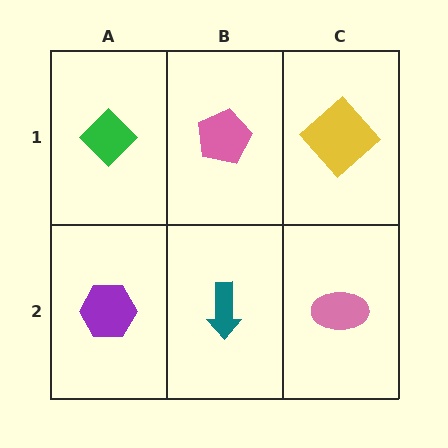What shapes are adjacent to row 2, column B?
A pink pentagon (row 1, column B), a purple hexagon (row 2, column A), a pink ellipse (row 2, column C).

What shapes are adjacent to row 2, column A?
A green diamond (row 1, column A), a teal arrow (row 2, column B).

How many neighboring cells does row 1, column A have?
2.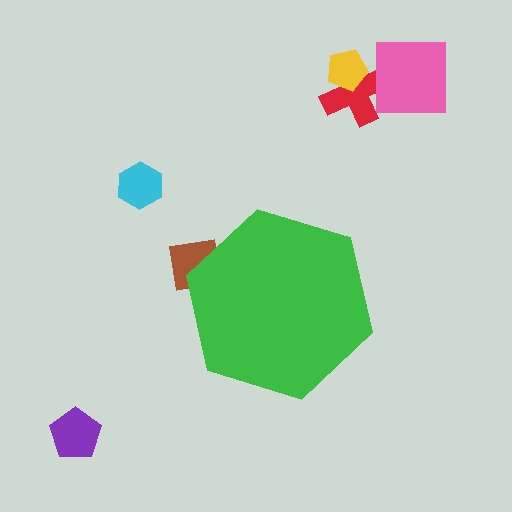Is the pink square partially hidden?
No, the pink square is fully visible.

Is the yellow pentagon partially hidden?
No, the yellow pentagon is fully visible.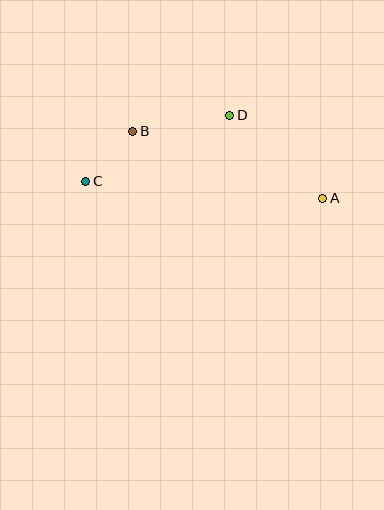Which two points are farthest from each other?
Points A and C are farthest from each other.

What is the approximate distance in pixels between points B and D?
The distance between B and D is approximately 99 pixels.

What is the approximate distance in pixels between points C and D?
The distance between C and D is approximately 159 pixels.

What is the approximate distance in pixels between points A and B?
The distance between A and B is approximately 202 pixels.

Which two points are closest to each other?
Points B and C are closest to each other.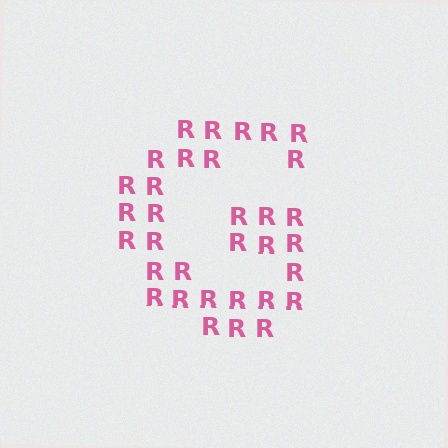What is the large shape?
The large shape is the letter G.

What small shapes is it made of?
It is made of small letter R's.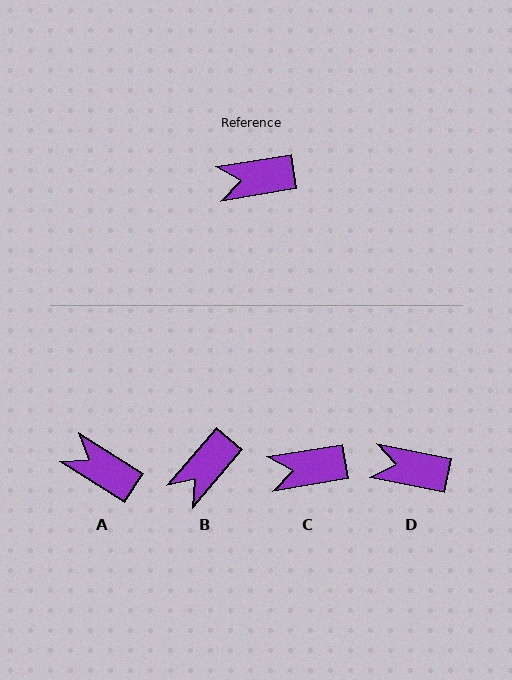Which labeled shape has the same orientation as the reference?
C.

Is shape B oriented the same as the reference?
No, it is off by about 40 degrees.